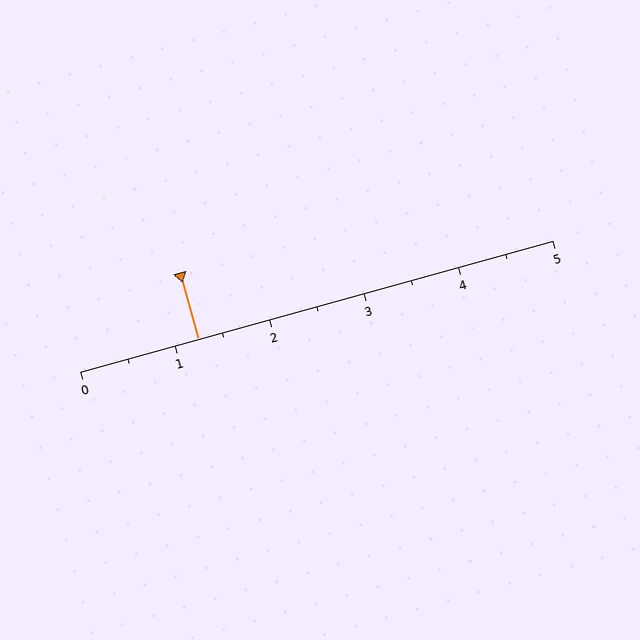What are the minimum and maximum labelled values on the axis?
The axis runs from 0 to 5.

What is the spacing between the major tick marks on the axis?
The major ticks are spaced 1 apart.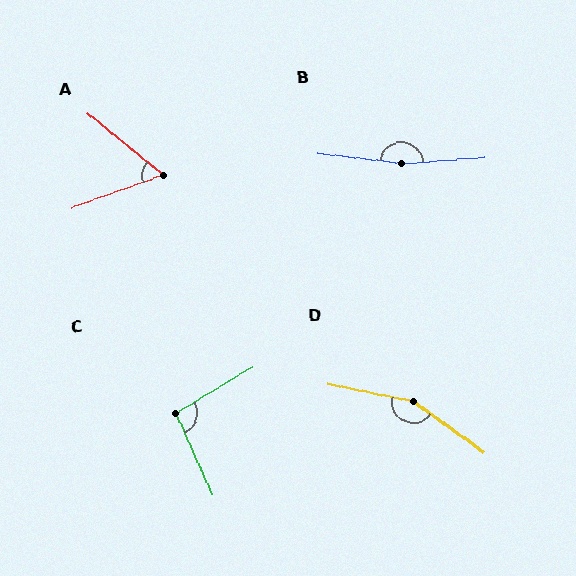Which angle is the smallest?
A, at approximately 59 degrees.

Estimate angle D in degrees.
Approximately 156 degrees.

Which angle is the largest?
B, at approximately 169 degrees.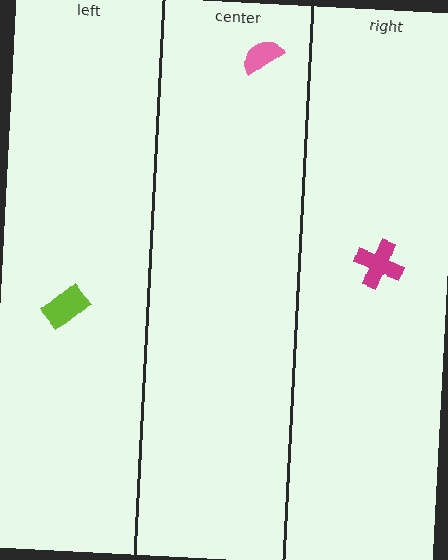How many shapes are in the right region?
1.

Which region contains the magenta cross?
The right region.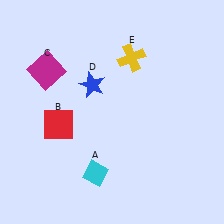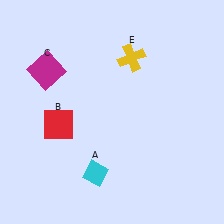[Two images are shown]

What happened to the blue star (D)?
The blue star (D) was removed in Image 2. It was in the top-left area of Image 1.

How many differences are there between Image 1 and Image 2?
There is 1 difference between the two images.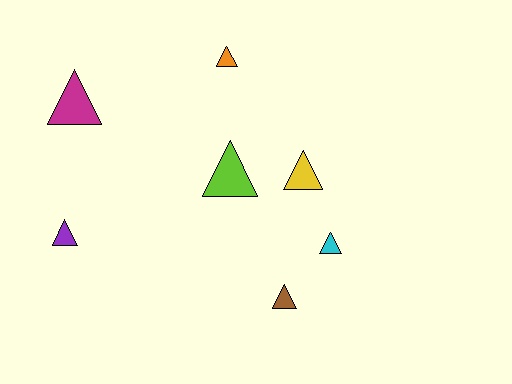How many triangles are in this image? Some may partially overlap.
There are 7 triangles.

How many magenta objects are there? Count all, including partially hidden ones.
There is 1 magenta object.